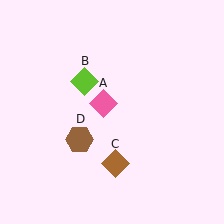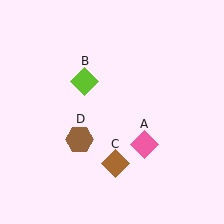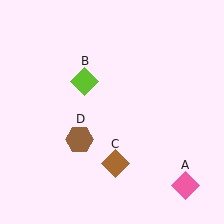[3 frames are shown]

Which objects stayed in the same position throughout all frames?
Lime diamond (object B) and brown diamond (object C) and brown hexagon (object D) remained stationary.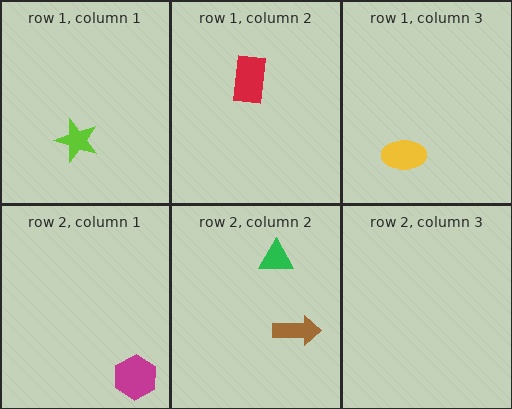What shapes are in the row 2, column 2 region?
The brown arrow, the green triangle.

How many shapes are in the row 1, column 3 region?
1.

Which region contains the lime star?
The row 1, column 1 region.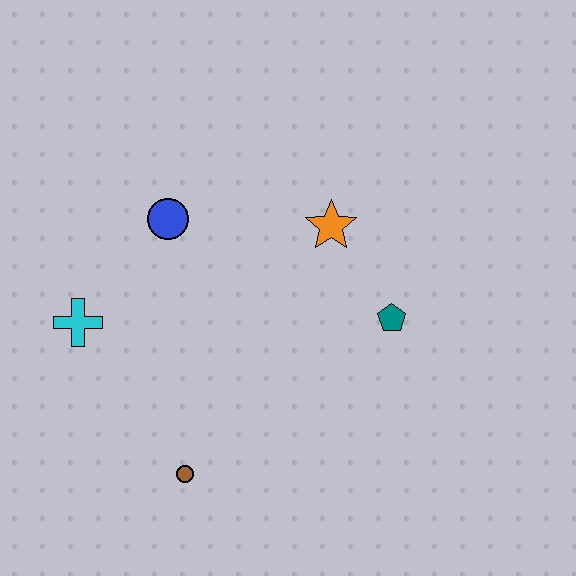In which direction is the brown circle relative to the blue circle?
The brown circle is below the blue circle.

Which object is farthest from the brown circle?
The orange star is farthest from the brown circle.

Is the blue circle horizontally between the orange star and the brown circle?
No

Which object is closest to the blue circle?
The cyan cross is closest to the blue circle.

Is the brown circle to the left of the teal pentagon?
Yes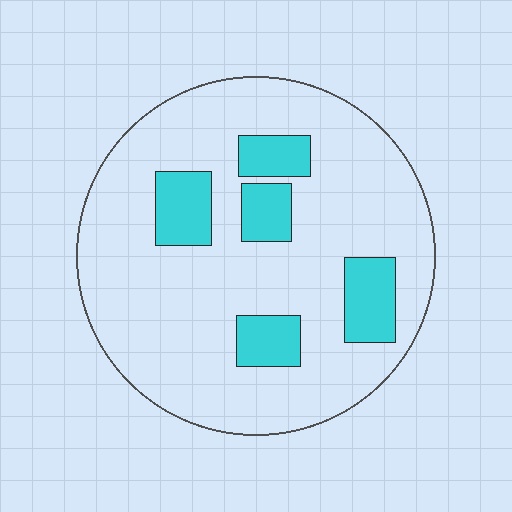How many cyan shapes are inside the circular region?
5.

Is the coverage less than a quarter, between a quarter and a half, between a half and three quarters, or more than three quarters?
Less than a quarter.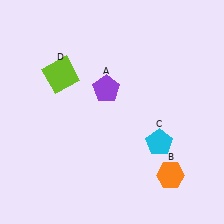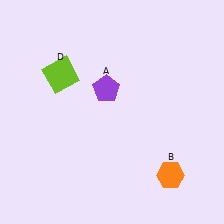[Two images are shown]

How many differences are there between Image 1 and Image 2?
There is 1 difference between the two images.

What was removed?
The cyan pentagon (C) was removed in Image 2.